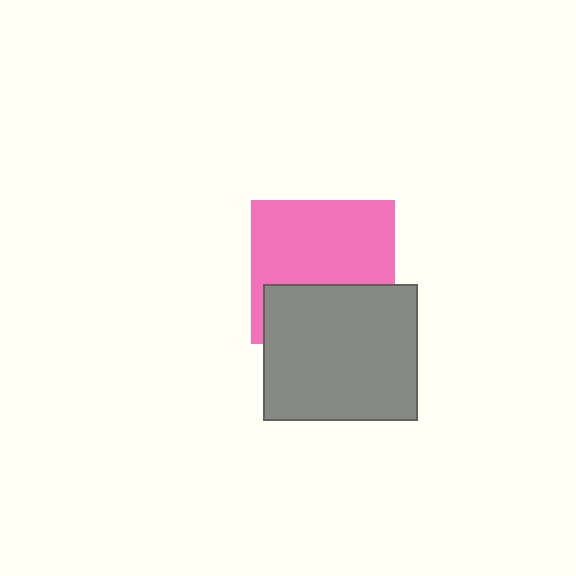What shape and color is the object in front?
The object in front is a gray rectangle.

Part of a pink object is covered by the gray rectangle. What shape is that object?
It is a square.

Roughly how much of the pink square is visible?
About half of it is visible (roughly 62%).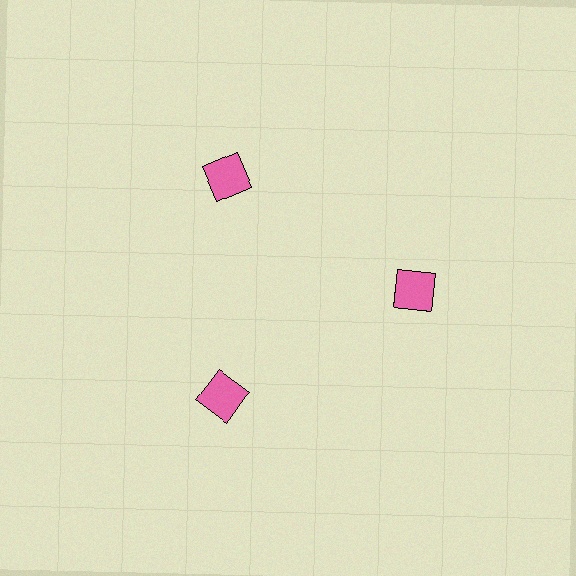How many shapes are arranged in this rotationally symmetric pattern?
There are 3 shapes, arranged in 3 groups of 1.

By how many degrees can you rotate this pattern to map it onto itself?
The pattern maps onto itself every 120 degrees of rotation.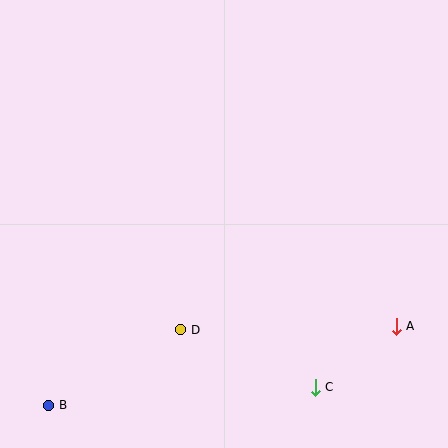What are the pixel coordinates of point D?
Point D is at (181, 330).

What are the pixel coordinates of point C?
Point C is at (315, 387).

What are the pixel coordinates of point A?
Point A is at (396, 326).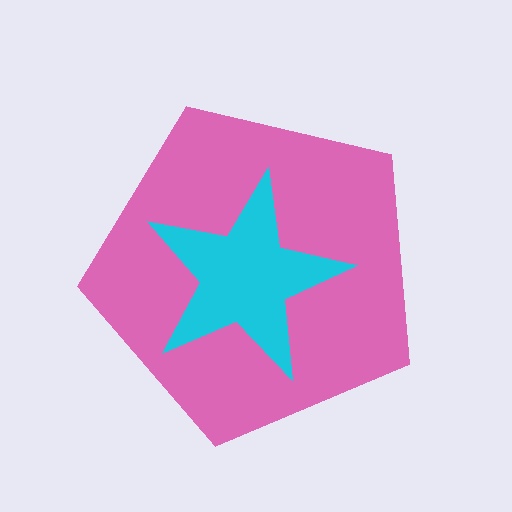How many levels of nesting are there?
2.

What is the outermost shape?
The pink pentagon.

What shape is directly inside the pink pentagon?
The cyan star.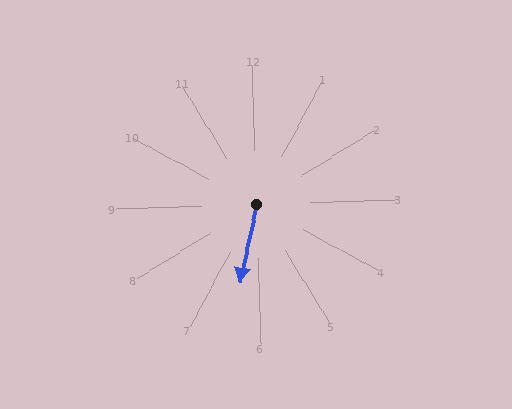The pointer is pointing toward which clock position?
Roughly 6 o'clock.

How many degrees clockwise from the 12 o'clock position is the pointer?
Approximately 194 degrees.